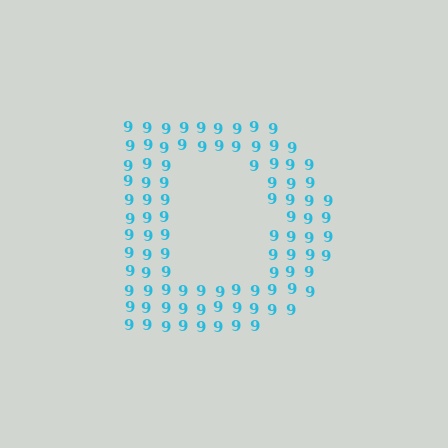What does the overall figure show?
The overall figure shows the letter D.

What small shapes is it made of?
It is made of small digit 9's.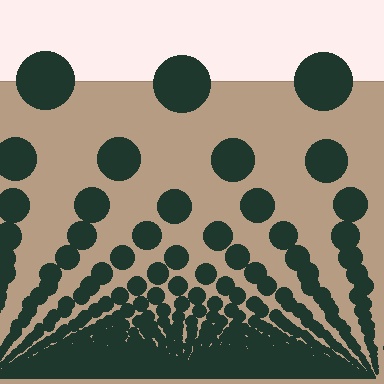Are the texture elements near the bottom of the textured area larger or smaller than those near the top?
Smaller. The gradient is inverted — elements near the bottom are smaller and denser.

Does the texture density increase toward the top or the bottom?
Density increases toward the bottom.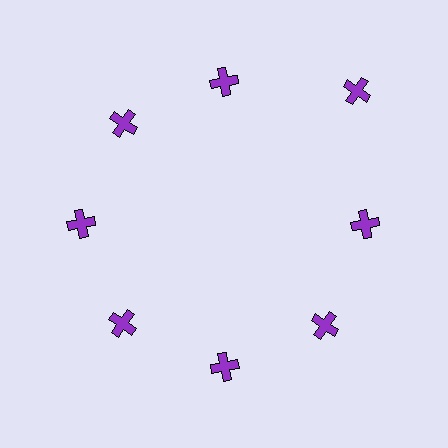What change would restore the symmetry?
The symmetry would be restored by moving it inward, back onto the ring so that all 8 crosses sit at equal angles and equal distance from the center.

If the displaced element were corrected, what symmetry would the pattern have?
It would have 8-fold rotational symmetry — the pattern would map onto itself every 45 degrees.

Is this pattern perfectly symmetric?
No. The 8 purple crosses are arranged in a ring, but one element near the 2 o'clock position is pushed outward from the center, breaking the 8-fold rotational symmetry.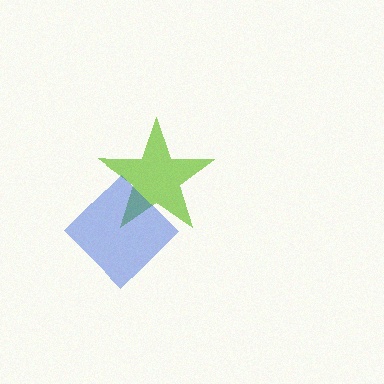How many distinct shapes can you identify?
There are 2 distinct shapes: a lime star, a blue diamond.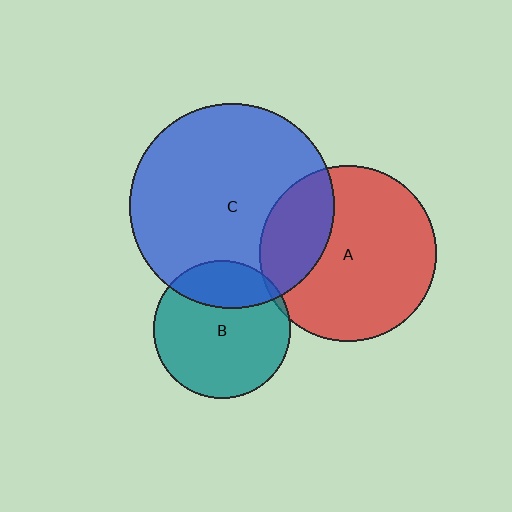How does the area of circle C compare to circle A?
Approximately 1.4 times.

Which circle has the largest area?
Circle C (blue).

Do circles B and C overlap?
Yes.